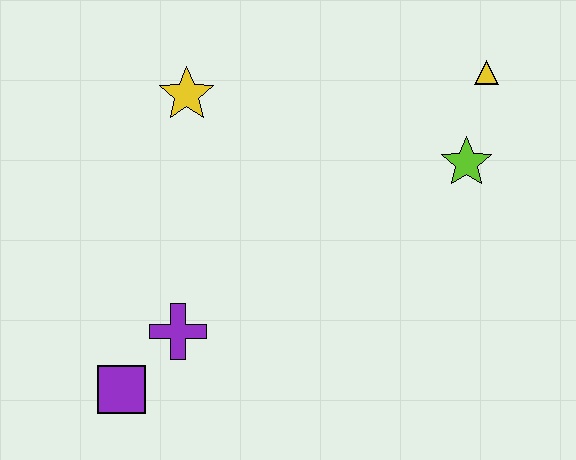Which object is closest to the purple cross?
The purple square is closest to the purple cross.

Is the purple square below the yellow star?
Yes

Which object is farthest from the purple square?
The yellow triangle is farthest from the purple square.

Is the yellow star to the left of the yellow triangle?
Yes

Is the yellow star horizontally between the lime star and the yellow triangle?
No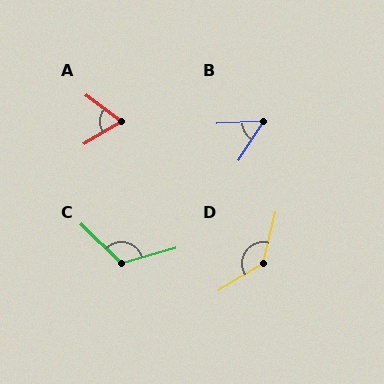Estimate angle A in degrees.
Approximately 69 degrees.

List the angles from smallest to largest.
B (55°), A (69°), C (120°), D (135°).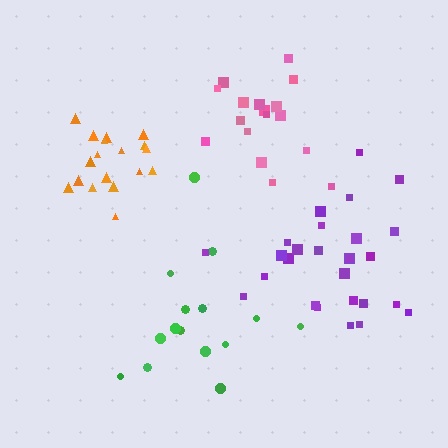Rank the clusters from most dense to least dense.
orange, pink, purple, green.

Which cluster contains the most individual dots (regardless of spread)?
Purple (27).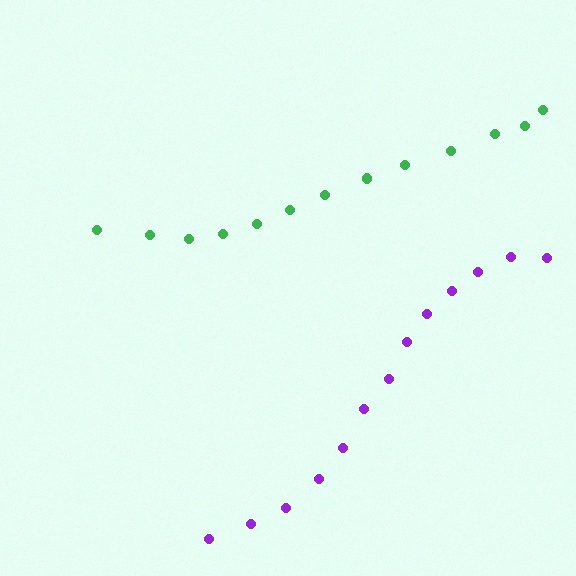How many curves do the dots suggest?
There are 2 distinct paths.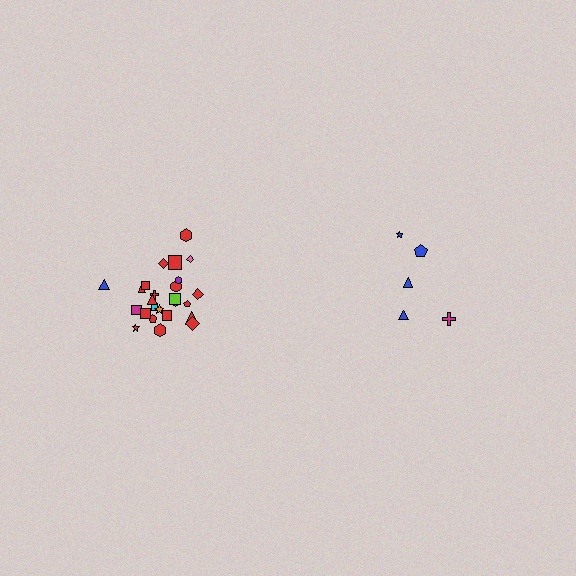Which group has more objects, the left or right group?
The left group.